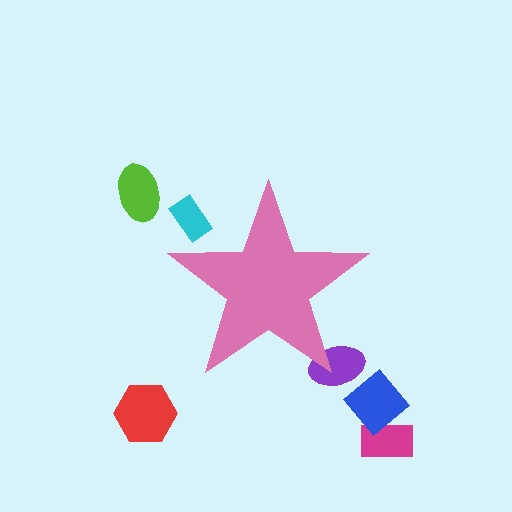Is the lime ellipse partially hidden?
No, the lime ellipse is fully visible.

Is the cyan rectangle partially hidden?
Yes, the cyan rectangle is partially hidden behind the pink star.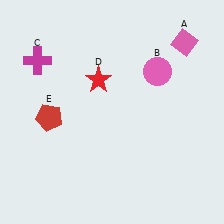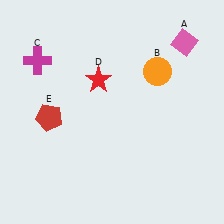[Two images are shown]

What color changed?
The circle (B) changed from pink in Image 1 to orange in Image 2.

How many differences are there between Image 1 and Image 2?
There is 1 difference between the two images.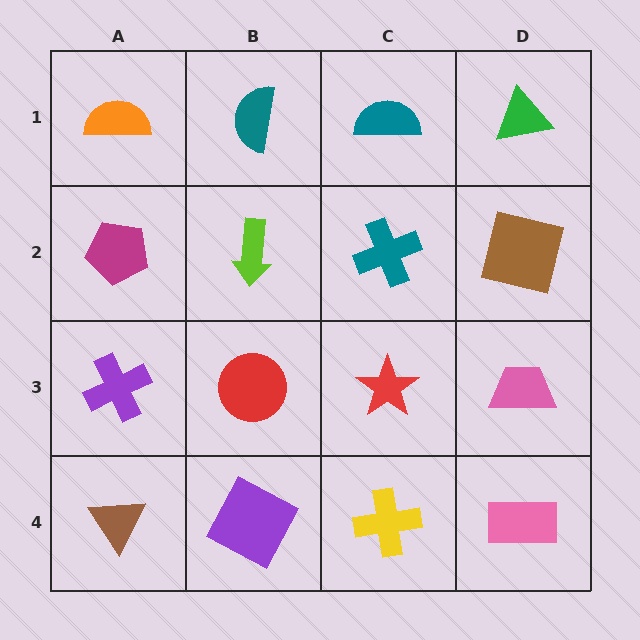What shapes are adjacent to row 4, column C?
A red star (row 3, column C), a purple square (row 4, column B), a pink rectangle (row 4, column D).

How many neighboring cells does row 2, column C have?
4.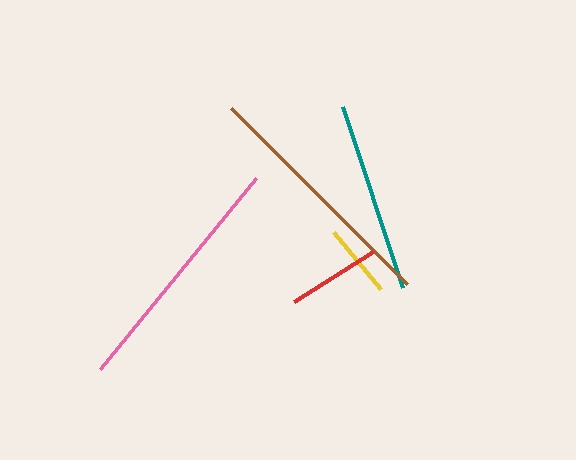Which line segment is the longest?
The brown line is the longest at approximately 249 pixels.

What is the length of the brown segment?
The brown segment is approximately 249 pixels long.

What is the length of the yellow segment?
The yellow segment is approximately 74 pixels long.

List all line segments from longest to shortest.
From longest to shortest: brown, pink, teal, red, yellow.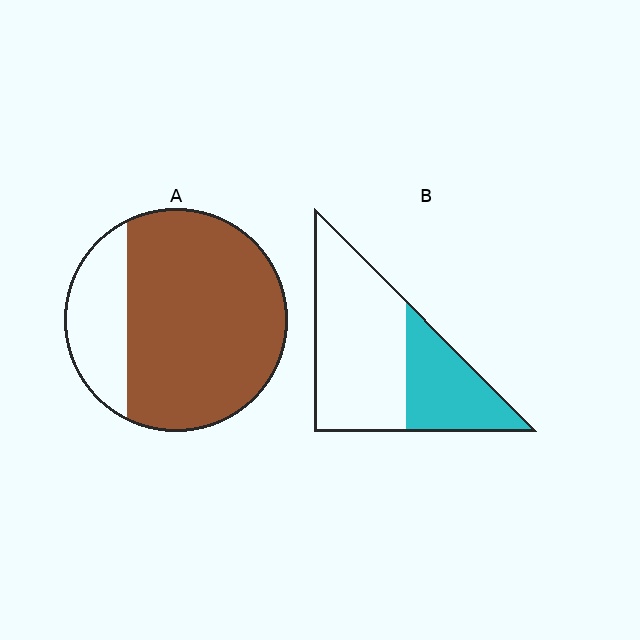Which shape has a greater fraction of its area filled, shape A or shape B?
Shape A.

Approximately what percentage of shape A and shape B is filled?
A is approximately 75% and B is approximately 35%.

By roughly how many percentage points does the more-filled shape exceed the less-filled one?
By roughly 40 percentage points (A over B).